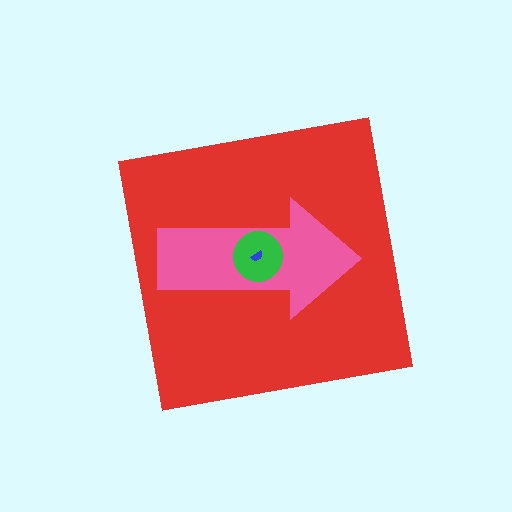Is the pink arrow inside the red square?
Yes.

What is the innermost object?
The blue semicircle.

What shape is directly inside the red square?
The pink arrow.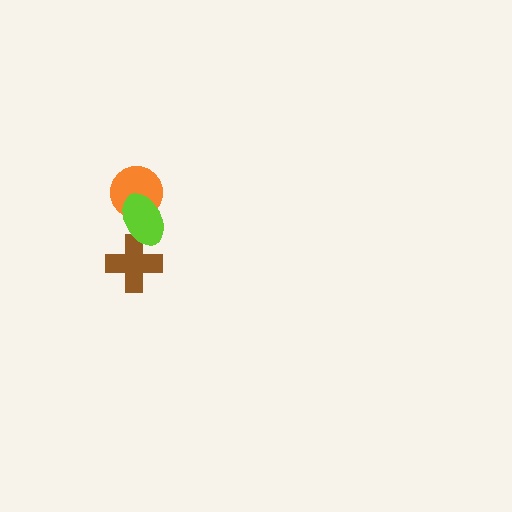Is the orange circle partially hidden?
Yes, it is partially covered by another shape.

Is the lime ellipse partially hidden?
No, no other shape covers it.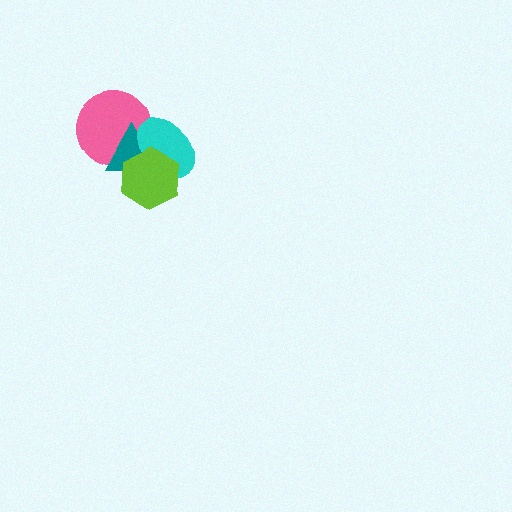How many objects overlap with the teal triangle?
4 objects overlap with the teal triangle.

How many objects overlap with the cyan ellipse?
4 objects overlap with the cyan ellipse.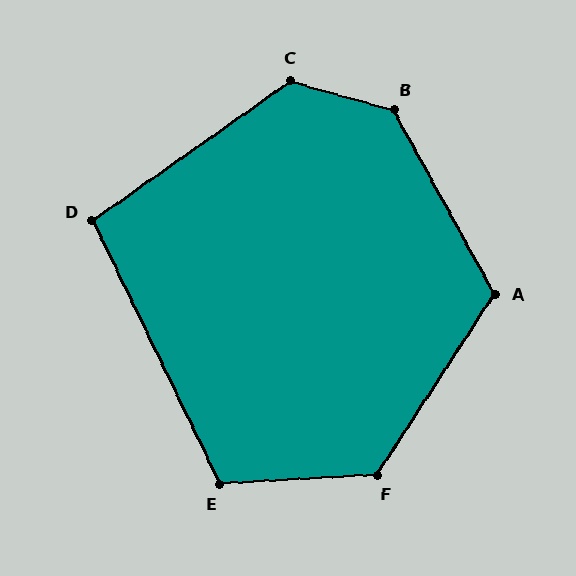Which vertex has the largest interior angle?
B, at approximately 134 degrees.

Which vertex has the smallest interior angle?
D, at approximately 99 degrees.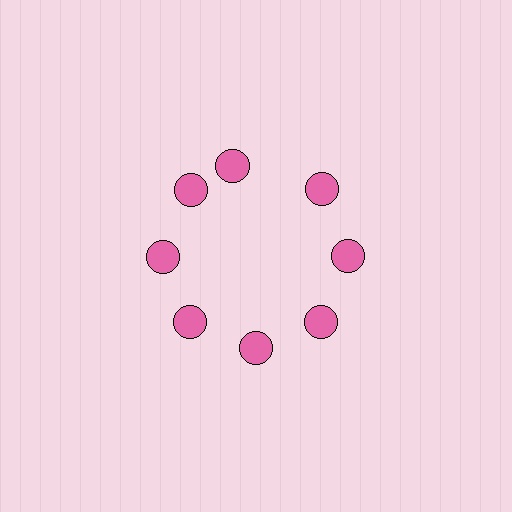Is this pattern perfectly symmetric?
No. The 8 pink circles are arranged in a ring, but one element near the 12 o'clock position is rotated out of alignment along the ring, breaking the 8-fold rotational symmetry.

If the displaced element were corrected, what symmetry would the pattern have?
It would have 8-fold rotational symmetry — the pattern would map onto itself every 45 degrees.